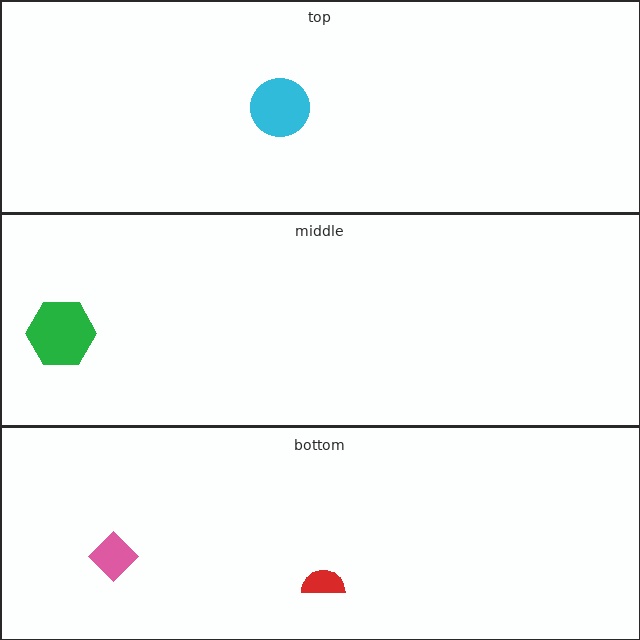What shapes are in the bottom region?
The pink diamond, the red semicircle.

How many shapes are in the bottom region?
2.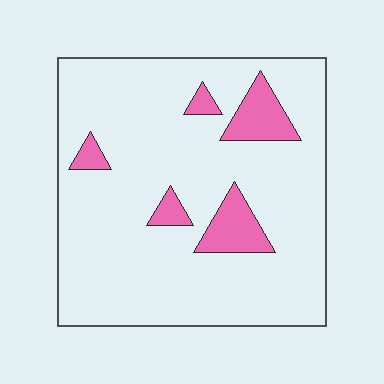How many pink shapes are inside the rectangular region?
5.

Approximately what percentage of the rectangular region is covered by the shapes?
Approximately 10%.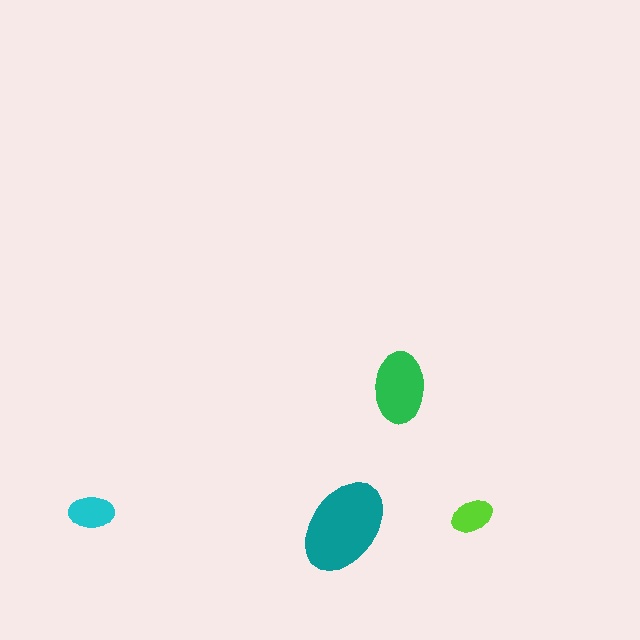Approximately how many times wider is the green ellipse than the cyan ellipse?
About 1.5 times wider.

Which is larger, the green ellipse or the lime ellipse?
The green one.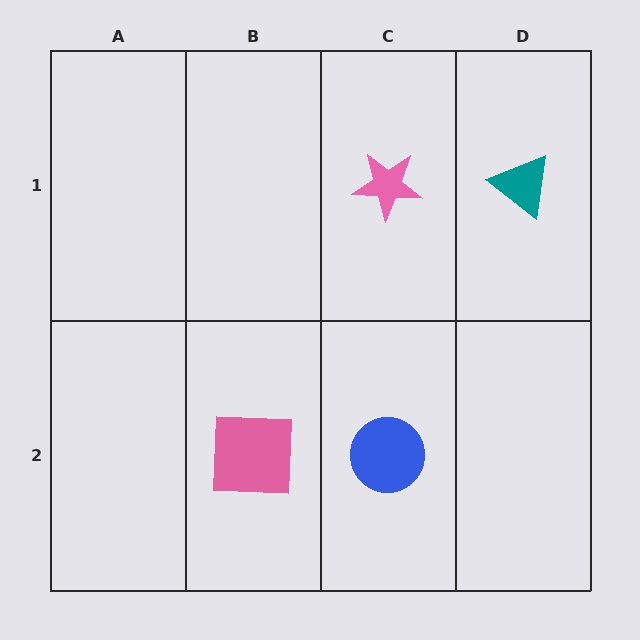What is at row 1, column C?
A pink star.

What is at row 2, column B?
A pink square.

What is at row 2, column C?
A blue circle.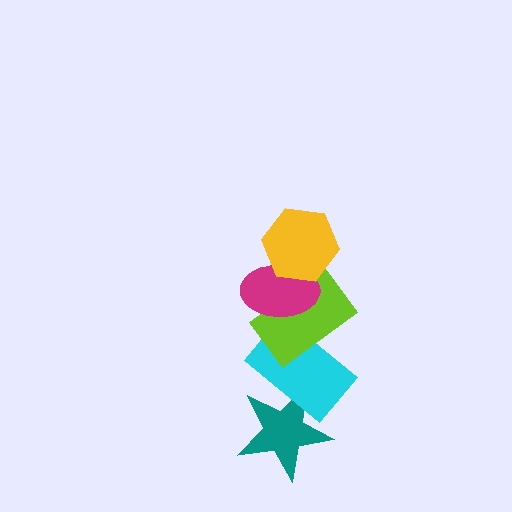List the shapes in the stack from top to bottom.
From top to bottom: the yellow hexagon, the magenta ellipse, the lime rectangle, the cyan rectangle, the teal star.